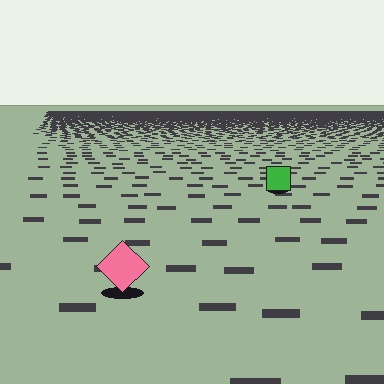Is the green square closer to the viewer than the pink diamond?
No. The pink diamond is closer — you can tell from the texture gradient: the ground texture is coarser near it.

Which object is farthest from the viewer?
The green square is farthest from the viewer. It appears smaller and the ground texture around it is denser.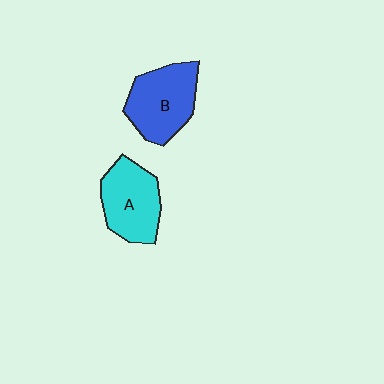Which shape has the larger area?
Shape B (blue).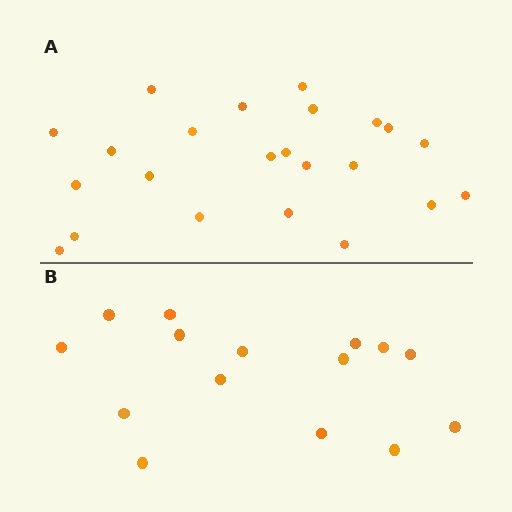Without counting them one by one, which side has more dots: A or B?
Region A (the top region) has more dots.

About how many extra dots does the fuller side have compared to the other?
Region A has roughly 8 or so more dots than region B.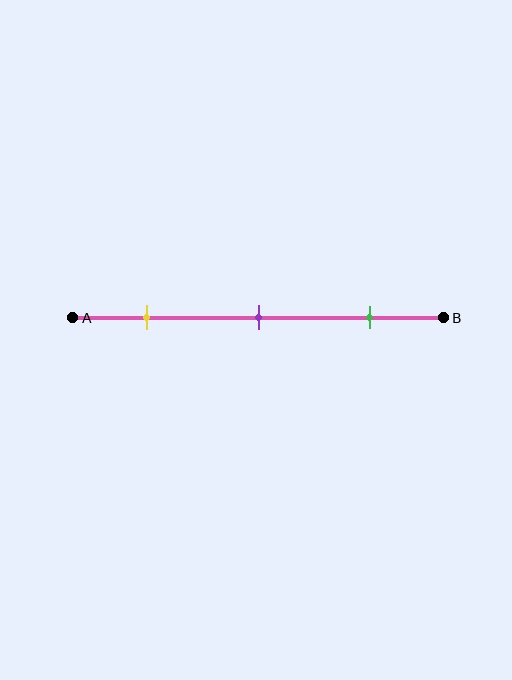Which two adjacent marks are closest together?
The yellow and purple marks are the closest adjacent pair.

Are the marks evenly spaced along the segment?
Yes, the marks are approximately evenly spaced.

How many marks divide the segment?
There are 3 marks dividing the segment.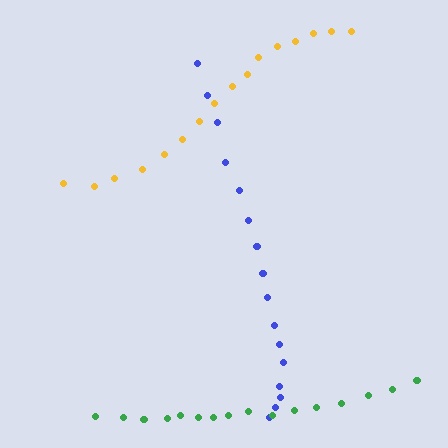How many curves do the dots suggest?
There are 3 distinct paths.